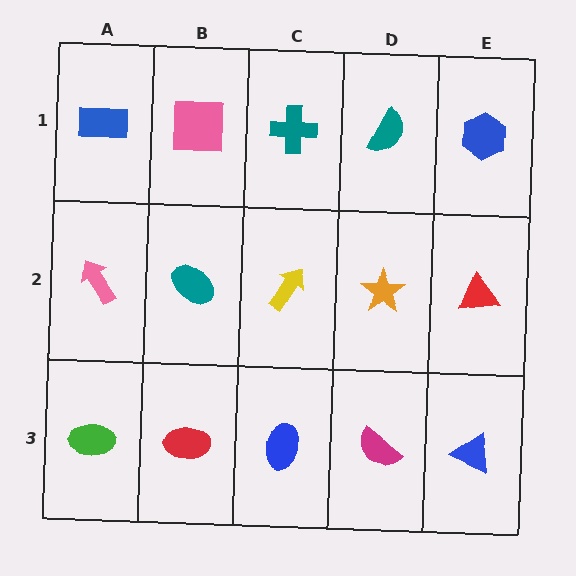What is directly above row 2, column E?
A blue hexagon.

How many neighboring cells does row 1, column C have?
3.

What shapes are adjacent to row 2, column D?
A teal semicircle (row 1, column D), a magenta semicircle (row 3, column D), a yellow arrow (row 2, column C), a red triangle (row 2, column E).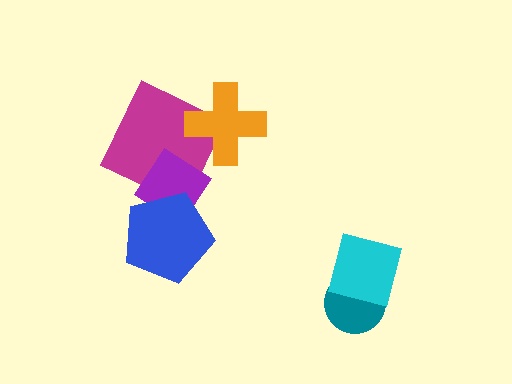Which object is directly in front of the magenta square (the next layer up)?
The purple diamond is directly in front of the magenta square.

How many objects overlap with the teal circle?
1 object overlaps with the teal circle.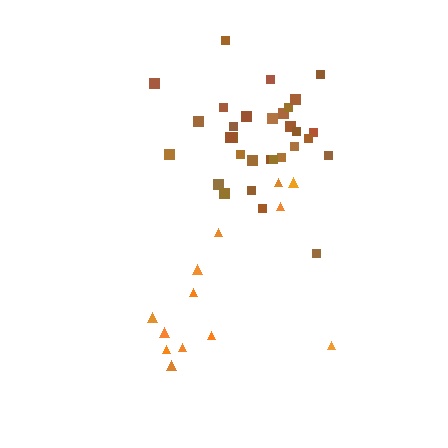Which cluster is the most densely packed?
Brown.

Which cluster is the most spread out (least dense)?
Orange.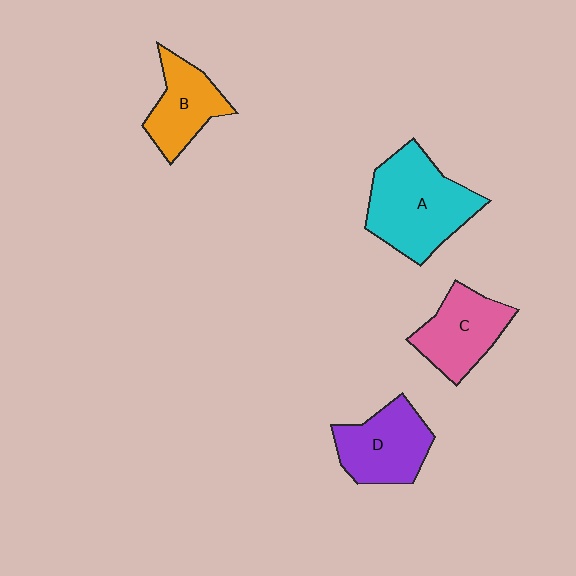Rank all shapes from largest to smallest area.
From largest to smallest: A (cyan), D (purple), C (pink), B (orange).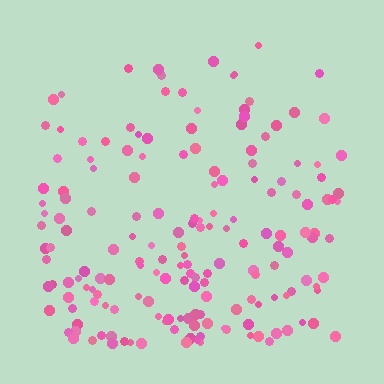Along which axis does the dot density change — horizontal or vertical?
Vertical.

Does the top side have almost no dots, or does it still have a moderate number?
Still a moderate number, just noticeably fewer than the bottom.